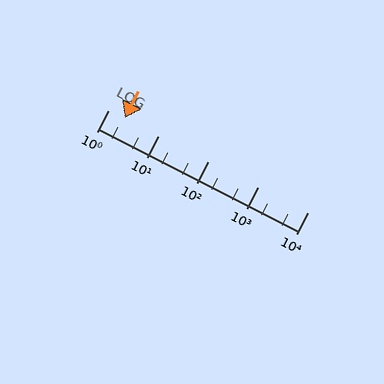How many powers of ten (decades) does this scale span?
The scale spans 4 decades, from 1 to 10000.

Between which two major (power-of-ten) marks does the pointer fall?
The pointer is between 1 and 10.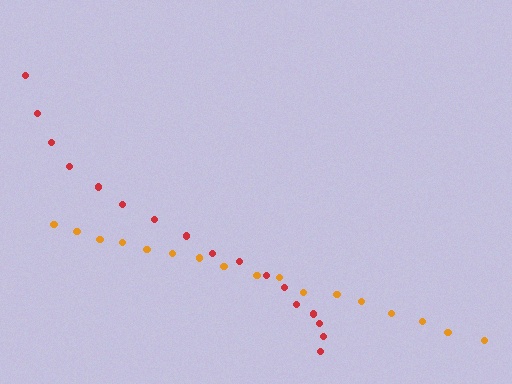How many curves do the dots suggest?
There are 2 distinct paths.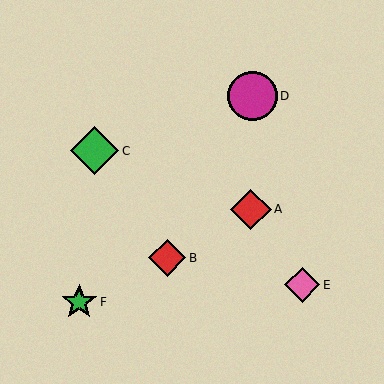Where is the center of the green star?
The center of the green star is at (79, 302).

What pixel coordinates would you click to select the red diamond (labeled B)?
Click at (167, 258) to select the red diamond B.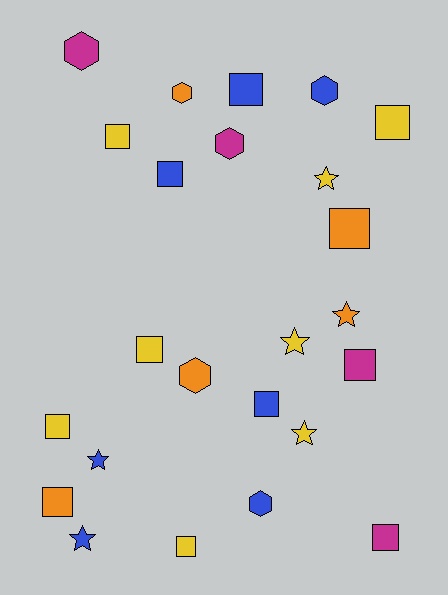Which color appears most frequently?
Yellow, with 8 objects.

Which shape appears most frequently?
Square, with 12 objects.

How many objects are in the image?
There are 24 objects.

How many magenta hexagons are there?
There are 2 magenta hexagons.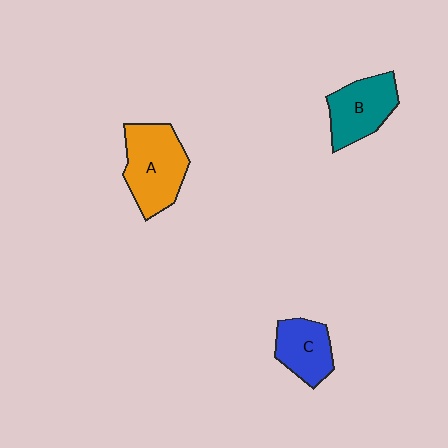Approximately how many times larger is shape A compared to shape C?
Approximately 1.5 times.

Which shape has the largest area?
Shape A (orange).